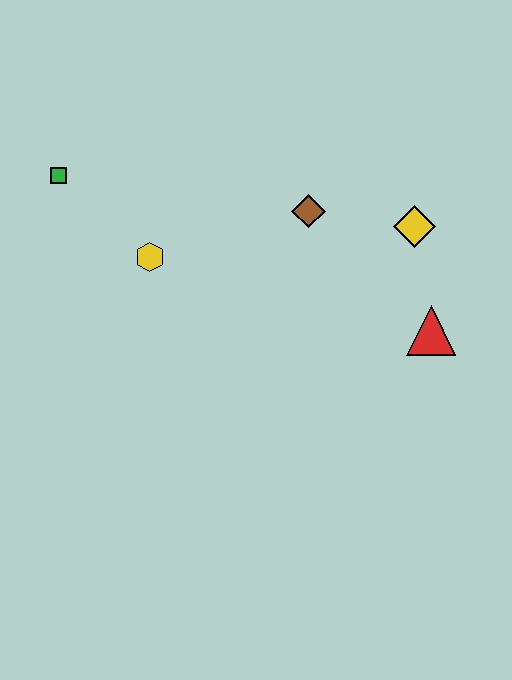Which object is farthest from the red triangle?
The green square is farthest from the red triangle.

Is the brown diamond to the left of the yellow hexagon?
No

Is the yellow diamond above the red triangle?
Yes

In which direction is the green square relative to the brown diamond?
The green square is to the left of the brown diamond.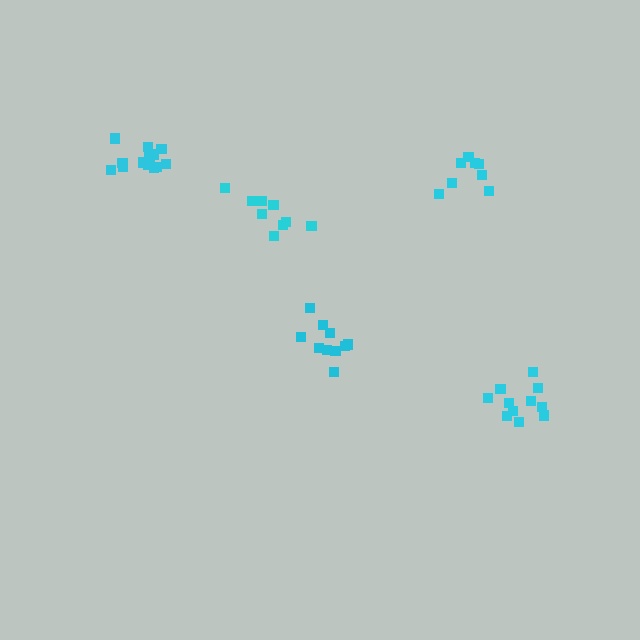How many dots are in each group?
Group 1: 14 dots, Group 2: 10 dots, Group 3: 9 dots, Group 4: 9 dots, Group 5: 11 dots (53 total).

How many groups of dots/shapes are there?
There are 5 groups.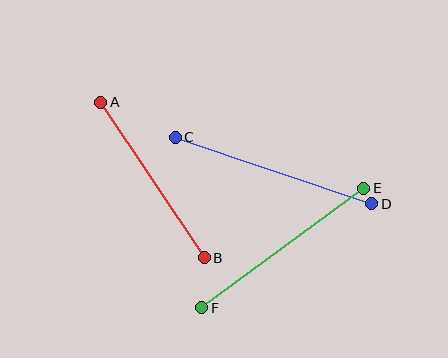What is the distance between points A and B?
The distance is approximately 187 pixels.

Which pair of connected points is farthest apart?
Points C and D are farthest apart.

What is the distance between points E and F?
The distance is approximately 201 pixels.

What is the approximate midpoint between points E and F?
The midpoint is at approximately (283, 248) pixels.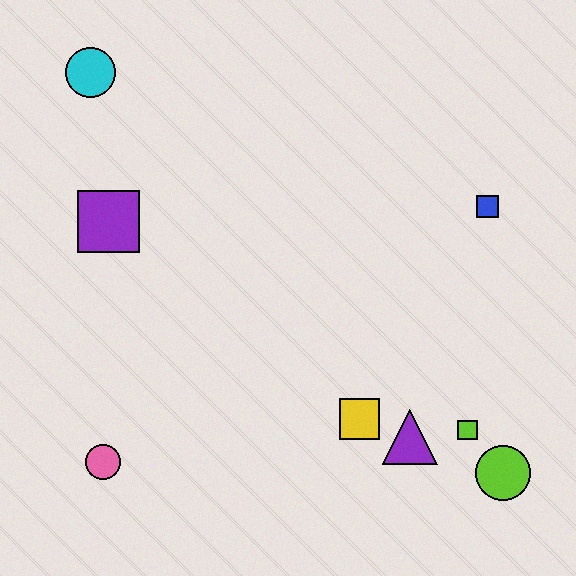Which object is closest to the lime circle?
The lime square is closest to the lime circle.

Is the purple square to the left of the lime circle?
Yes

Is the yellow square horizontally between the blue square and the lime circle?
No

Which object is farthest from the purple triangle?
The cyan circle is farthest from the purple triangle.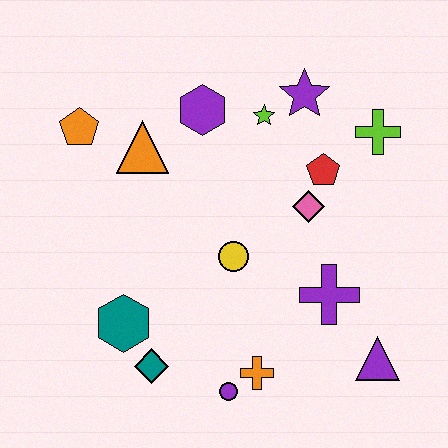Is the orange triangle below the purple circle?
No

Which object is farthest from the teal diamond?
The lime cross is farthest from the teal diamond.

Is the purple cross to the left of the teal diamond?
No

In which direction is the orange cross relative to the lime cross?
The orange cross is below the lime cross.